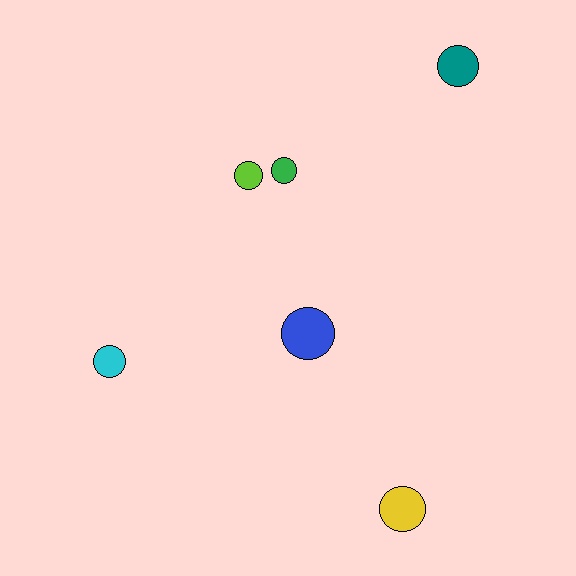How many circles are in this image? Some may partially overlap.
There are 6 circles.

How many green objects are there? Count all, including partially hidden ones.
There is 1 green object.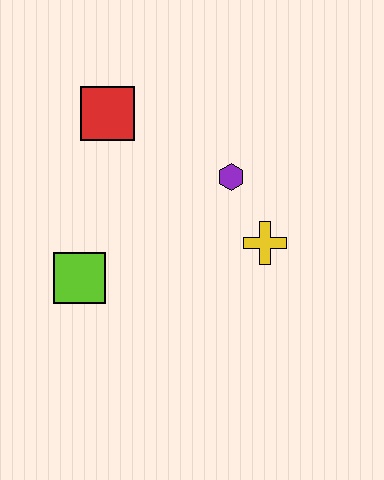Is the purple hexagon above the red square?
No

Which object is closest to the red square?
The purple hexagon is closest to the red square.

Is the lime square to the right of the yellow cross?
No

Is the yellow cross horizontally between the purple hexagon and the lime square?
No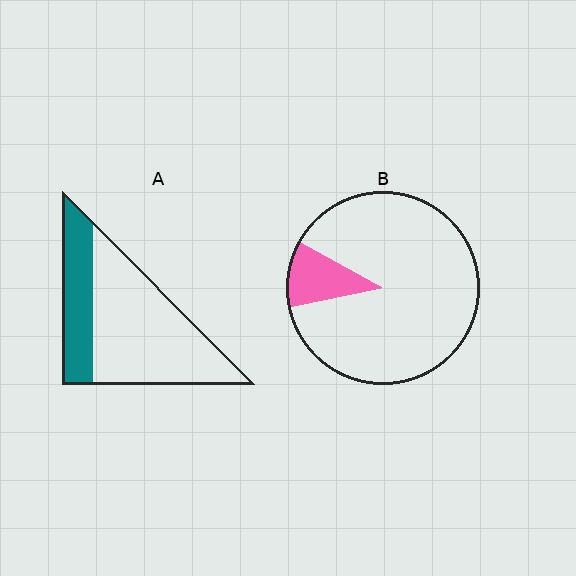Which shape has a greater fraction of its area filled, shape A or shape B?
Shape A.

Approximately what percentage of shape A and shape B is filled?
A is approximately 30% and B is approximately 10%.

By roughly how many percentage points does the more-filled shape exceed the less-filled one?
By roughly 20 percentage points (A over B).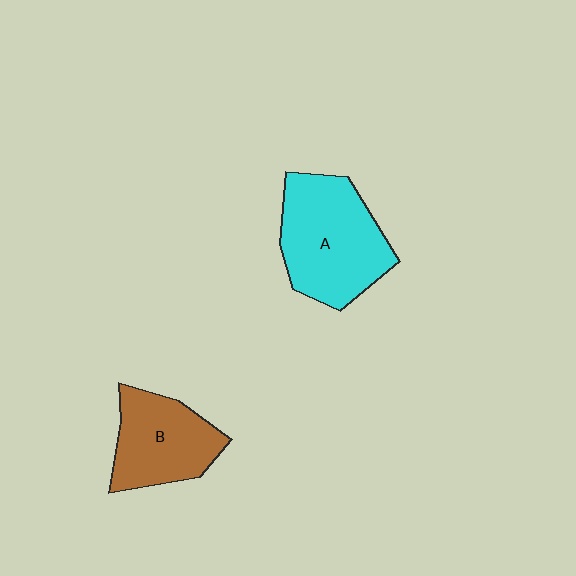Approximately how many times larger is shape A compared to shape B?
Approximately 1.3 times.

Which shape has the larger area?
Shape A (cyan).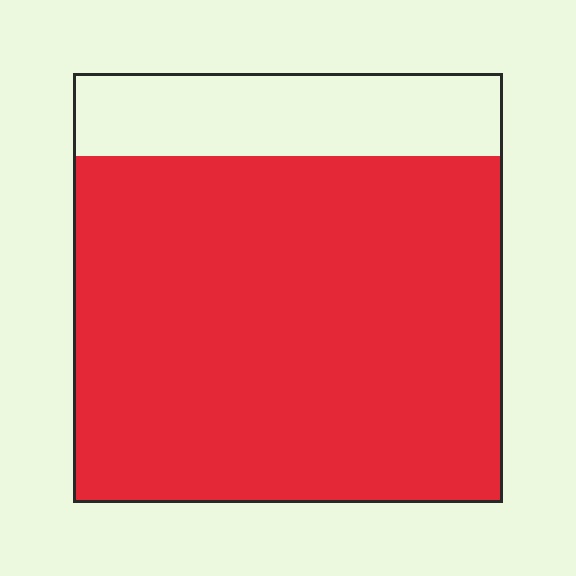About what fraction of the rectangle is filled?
About four fifths (4/5).